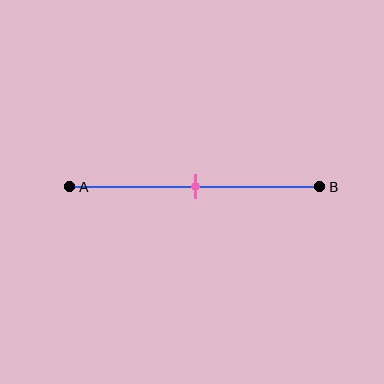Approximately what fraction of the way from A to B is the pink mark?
The pink mark is approximately 50% of the way from A to B.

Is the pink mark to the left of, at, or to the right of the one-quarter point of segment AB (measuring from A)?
The pink mark is to the right of the one-quarter point of segment AB.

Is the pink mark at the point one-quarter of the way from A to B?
No, the mark is at about 50% from A, not at the 25% one-quarter point.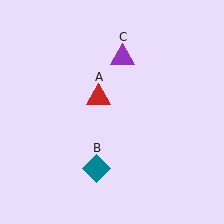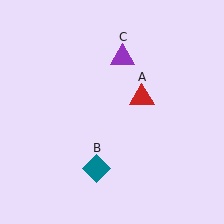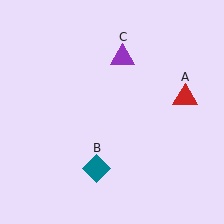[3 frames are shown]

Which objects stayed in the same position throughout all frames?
Teal diamond (object B) and purple triangle (object C) remained stationary.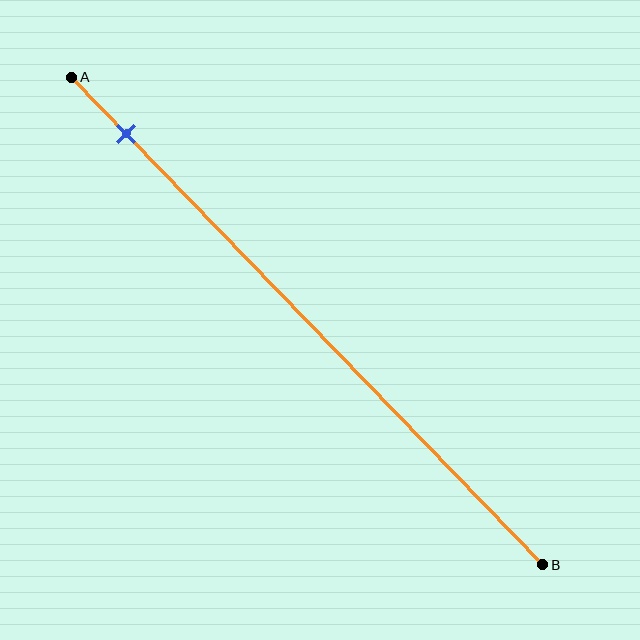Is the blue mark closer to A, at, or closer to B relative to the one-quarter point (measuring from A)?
The blue mark is closer to point A than the one-quarter point of segment AB.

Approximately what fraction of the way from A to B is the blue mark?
The blue mark is approximately 10% of the way from A to B.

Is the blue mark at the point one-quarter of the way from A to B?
No, the mark is at about 10% from A, not at the 25% one-quarter point.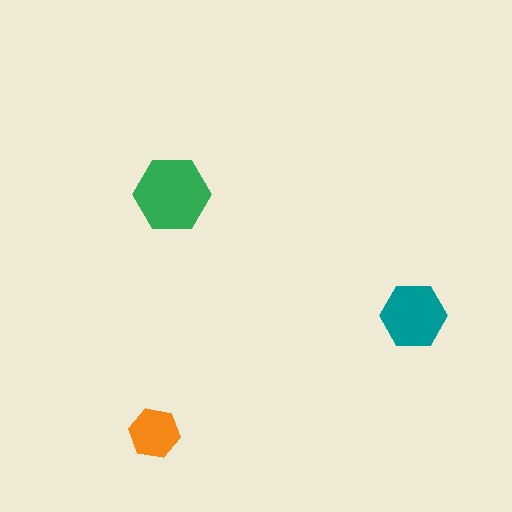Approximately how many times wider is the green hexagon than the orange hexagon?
About 1.5 times wider.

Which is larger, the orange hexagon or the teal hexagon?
The teal one.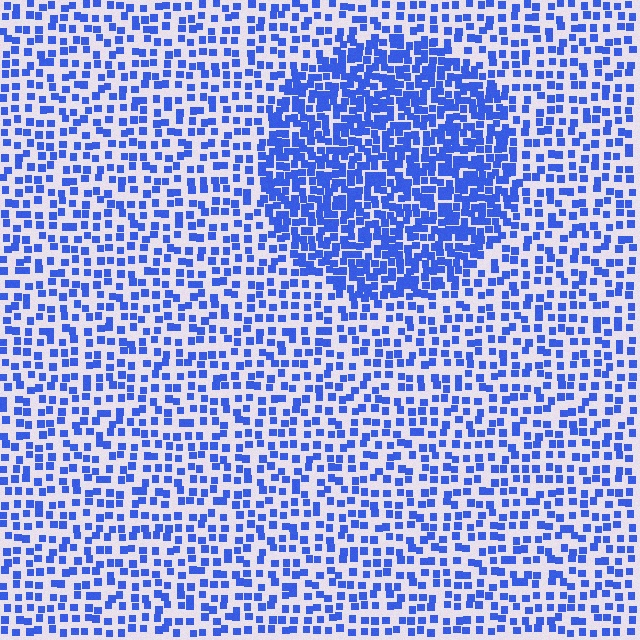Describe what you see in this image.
The image contains small blue elements arranged at two different densities. A circle-shaped region is visible where the elements are more densely packed than the surrounding area.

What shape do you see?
I see a circle.